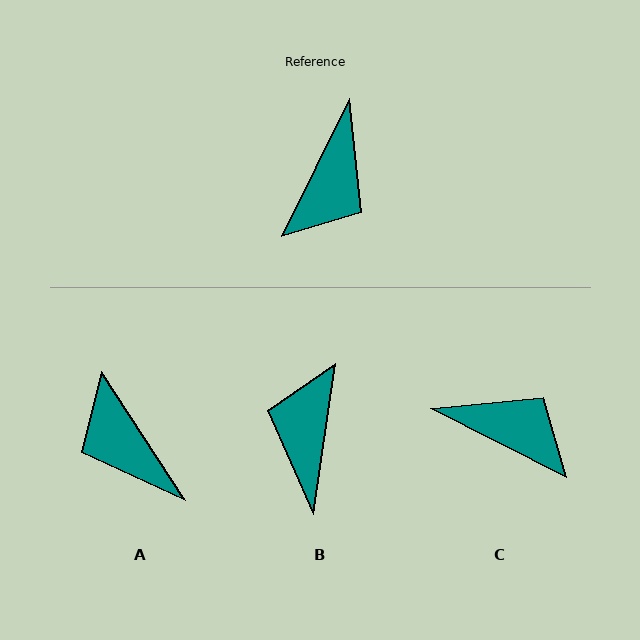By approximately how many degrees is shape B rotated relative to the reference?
Approximately 162 degrees clockwise.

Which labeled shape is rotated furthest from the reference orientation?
B, about 162 degrees away.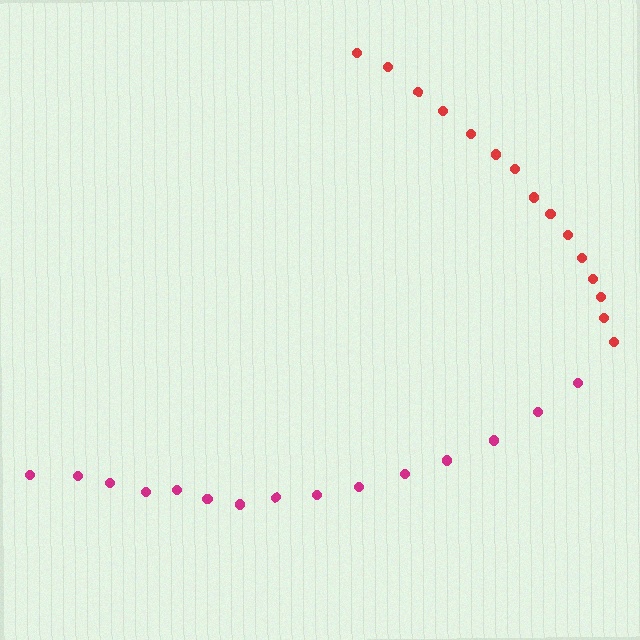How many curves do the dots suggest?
There are 2 distinct paths.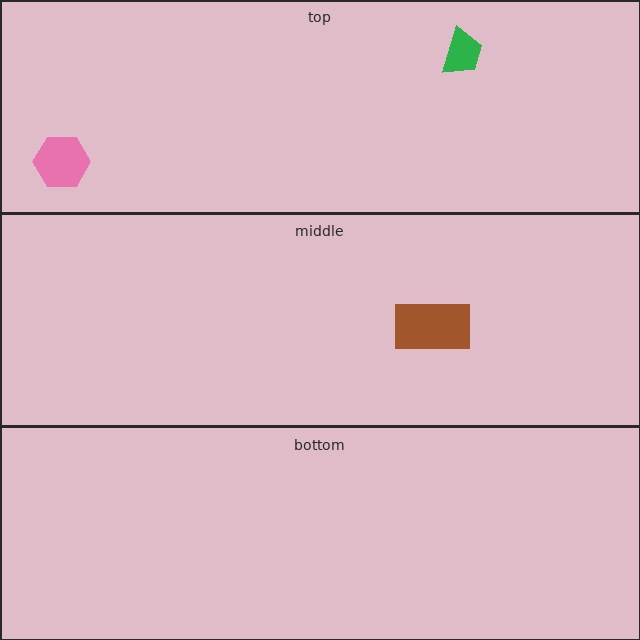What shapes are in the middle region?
The brown rectangle.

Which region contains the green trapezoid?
The top region.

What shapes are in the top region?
The green trapezoid, the pink hexagon.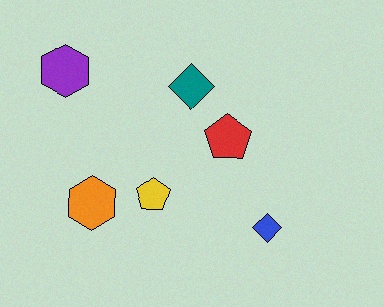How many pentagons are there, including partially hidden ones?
There are 2 pentagons.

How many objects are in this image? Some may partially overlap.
There are 6 objects.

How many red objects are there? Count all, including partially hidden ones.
There is 1 red object.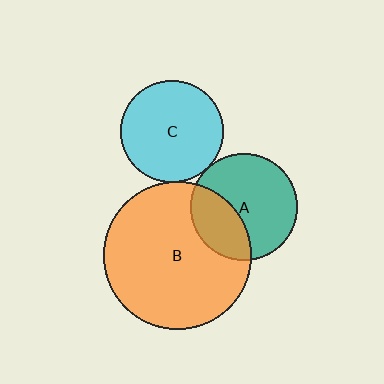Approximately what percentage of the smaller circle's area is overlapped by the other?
Approximately 35%.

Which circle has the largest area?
Circle B (orange).